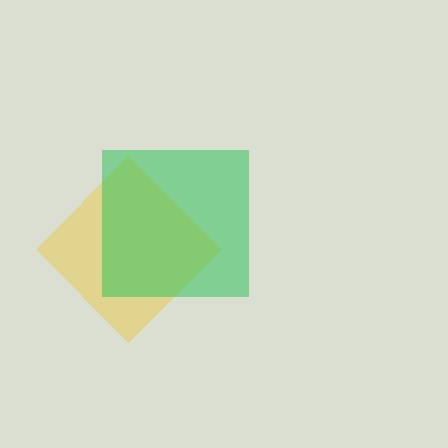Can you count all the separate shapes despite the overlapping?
Yes, there are 2 separate shapes.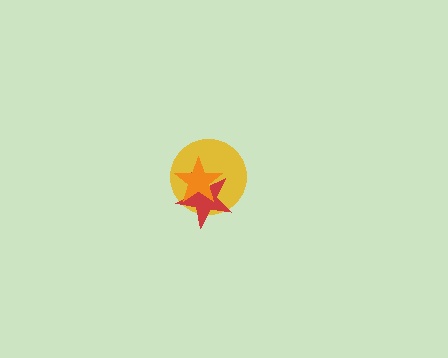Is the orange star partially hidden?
No, no other shape covers it.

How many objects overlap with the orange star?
2 objects overlap with the orange star.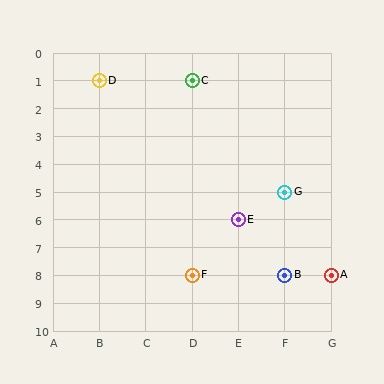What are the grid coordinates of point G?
Point G is at grid coordinates (F, 5).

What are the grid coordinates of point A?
Point A is at grid coordinates (G, 8).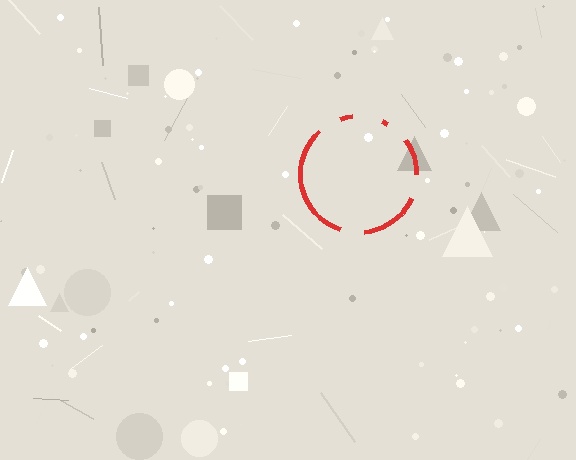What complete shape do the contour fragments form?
The contour fragments form a circle.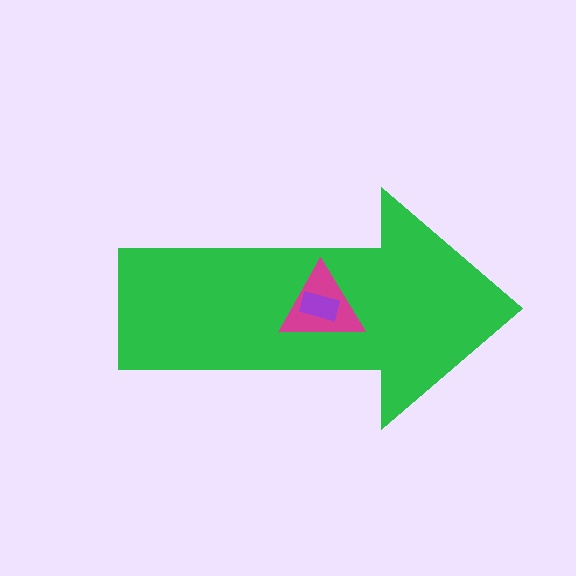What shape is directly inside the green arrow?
The magenta triangle.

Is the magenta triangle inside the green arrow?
Yes.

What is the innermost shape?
The purple rectangle.